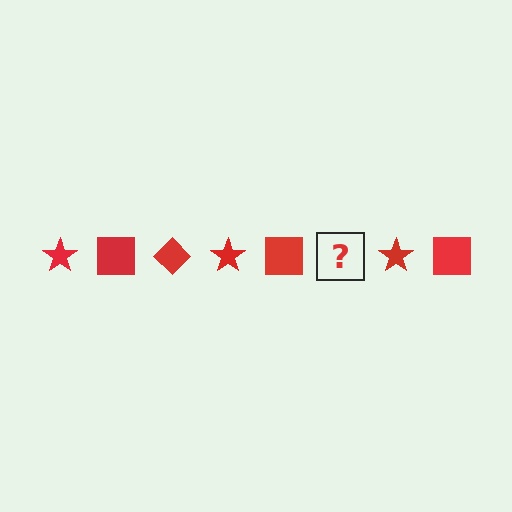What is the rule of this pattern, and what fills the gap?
The rule is that the pattern cycles through star, square, diamond shapes in red. The gap should be filled with a red diamond.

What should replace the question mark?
The question mark should be replaced with a red diamond.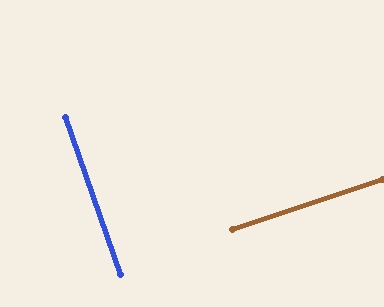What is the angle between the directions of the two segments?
Approximately 89 degrees.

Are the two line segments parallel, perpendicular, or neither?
Perpendicular — they meet at approximately 89°.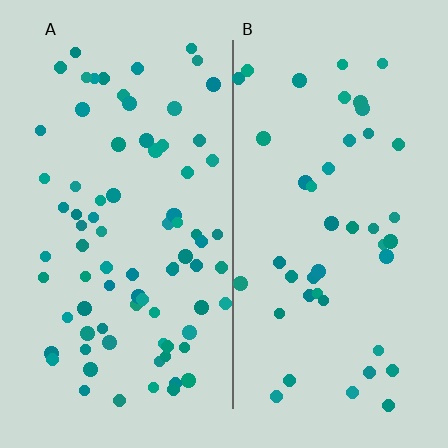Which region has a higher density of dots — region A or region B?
A (the left).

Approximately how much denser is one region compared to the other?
Approximately 1.8× — region A over region B.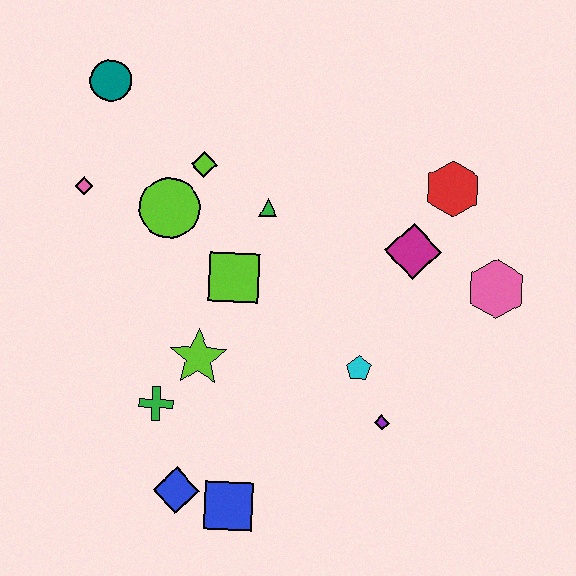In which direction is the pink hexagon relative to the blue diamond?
The pink hexagon is to the right of the blue diamond.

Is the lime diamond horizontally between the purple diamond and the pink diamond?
Yes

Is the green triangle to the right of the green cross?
Yes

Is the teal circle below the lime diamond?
No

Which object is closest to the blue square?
The blue diamond is closest to the blue square.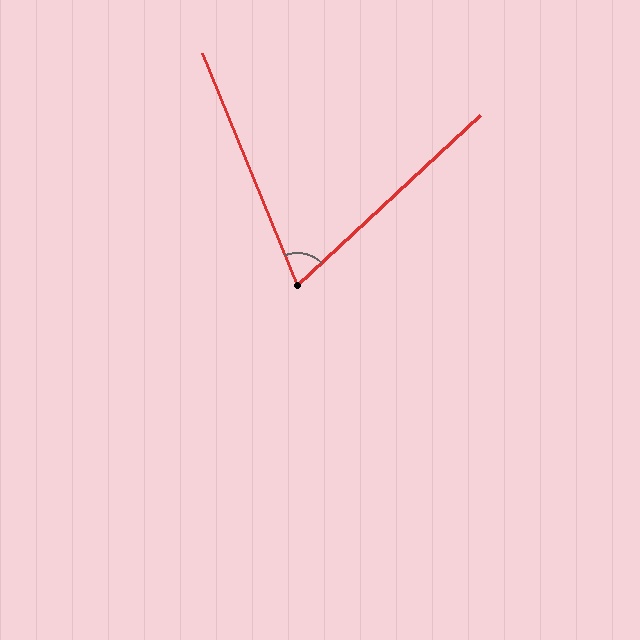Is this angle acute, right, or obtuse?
It is acute.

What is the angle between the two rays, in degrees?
Approximately 69 degrees.